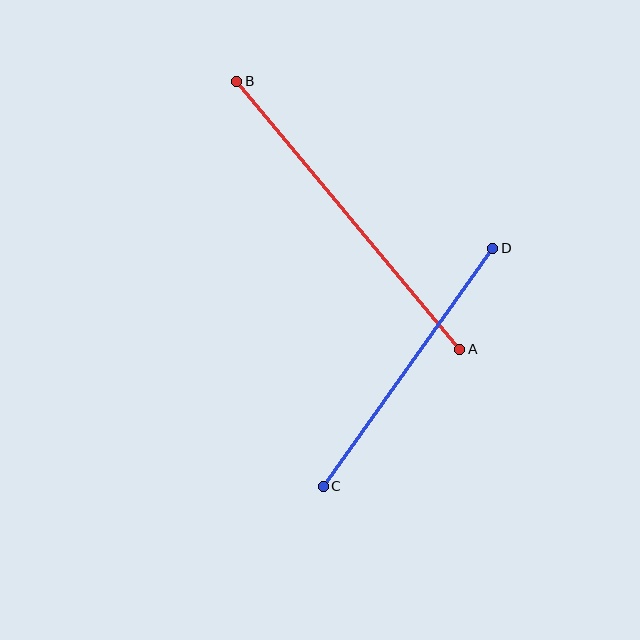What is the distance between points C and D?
The distance is approximately 292 pixels.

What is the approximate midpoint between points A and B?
The midpoint is at approximately (348, 215) pixels.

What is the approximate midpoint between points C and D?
The midpoint is at approximately (408, 367) pixels.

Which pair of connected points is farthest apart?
Points A and B are farthest apart.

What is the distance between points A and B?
The distance is approximately 349 pixels.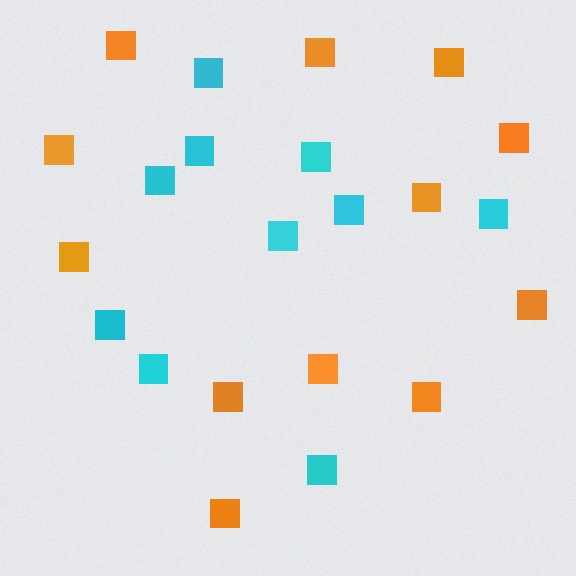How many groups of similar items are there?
There are 2 groups: one group of orange squares (12) and one group of cyan squares (10).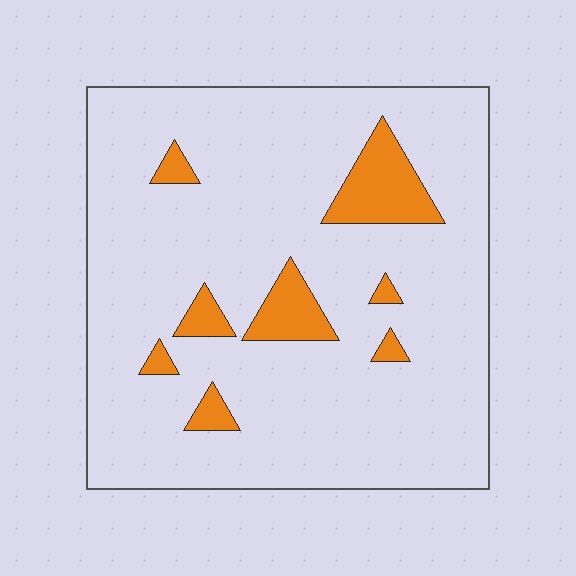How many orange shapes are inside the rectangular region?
8.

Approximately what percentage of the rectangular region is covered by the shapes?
Approximately 10%.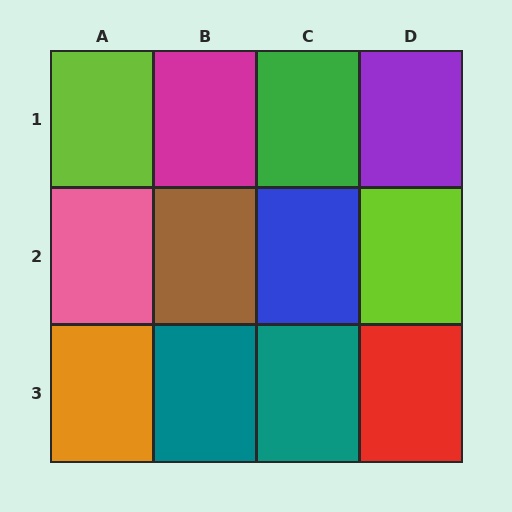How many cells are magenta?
1 cell is magenta.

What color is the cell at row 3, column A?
Orange.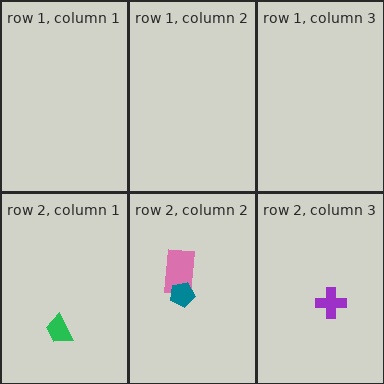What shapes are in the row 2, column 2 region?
The pink rectangle, the teal pentagon.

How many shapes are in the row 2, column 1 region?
1.